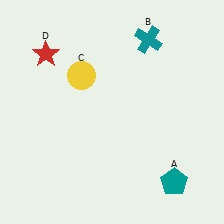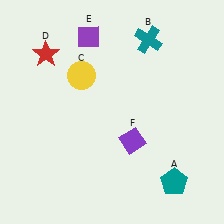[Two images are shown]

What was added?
A purple diamond (E), a purple diamond (F) were added in Image 2.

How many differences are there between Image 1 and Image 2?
There are 2 differences between the two images.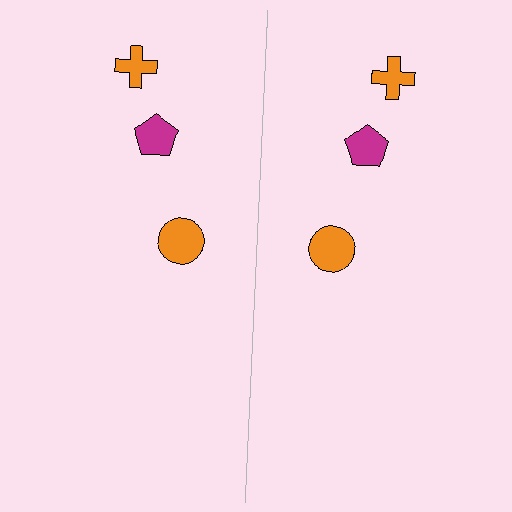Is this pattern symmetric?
Yes, this pattern has bilateral (reflection) symmetry.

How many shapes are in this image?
There are 6 shapes in this image.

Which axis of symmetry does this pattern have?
The pattern has a vertical axis of symmetry running through the center of the image.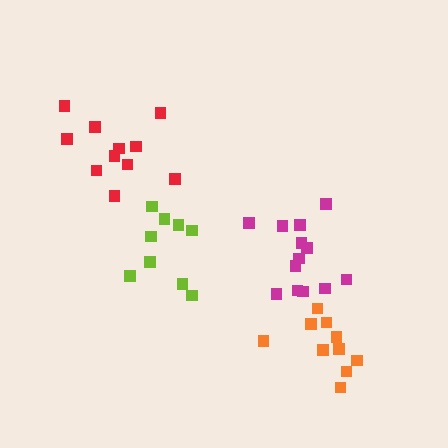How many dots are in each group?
Group 1: 11 dots, Group 2: 13 dots, Group 3: 9 dots, Group 4: 10 dots (43 total).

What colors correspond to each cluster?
The clusters are colored: red, magenta, lime, orange.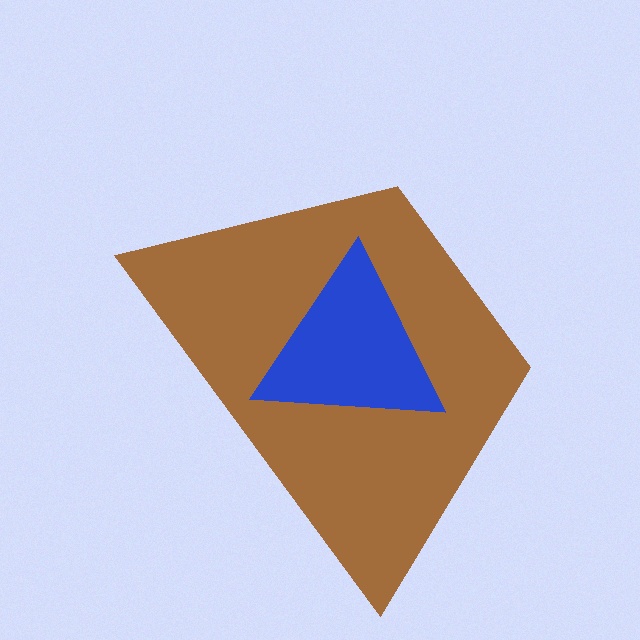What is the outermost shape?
The brown trapezoid.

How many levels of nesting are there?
2.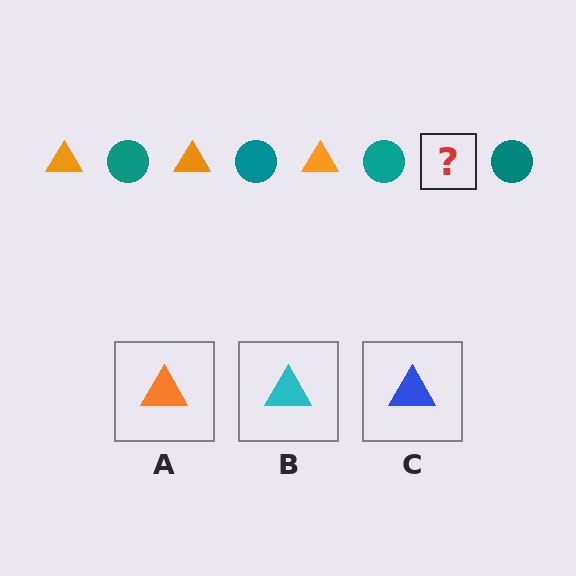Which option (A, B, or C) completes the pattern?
A.